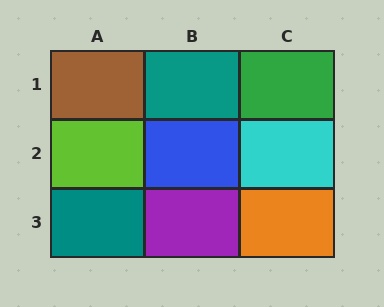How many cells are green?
1 cell is green.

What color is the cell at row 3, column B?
Purple.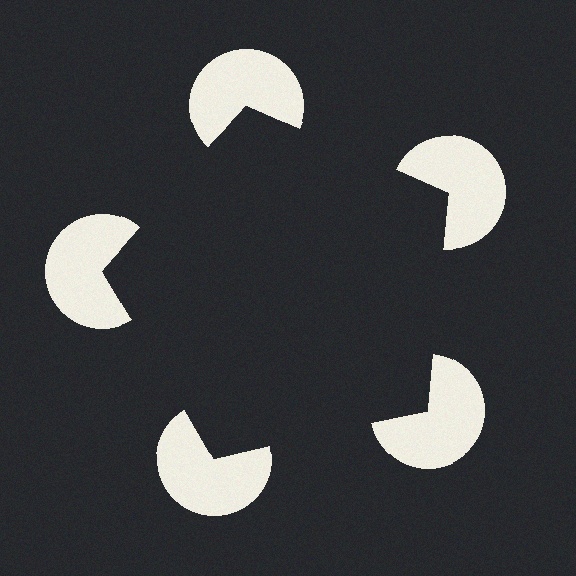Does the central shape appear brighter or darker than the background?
It typically appears slightly darker than the background, even though no actual brightness change is drawn.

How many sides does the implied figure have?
5 sides.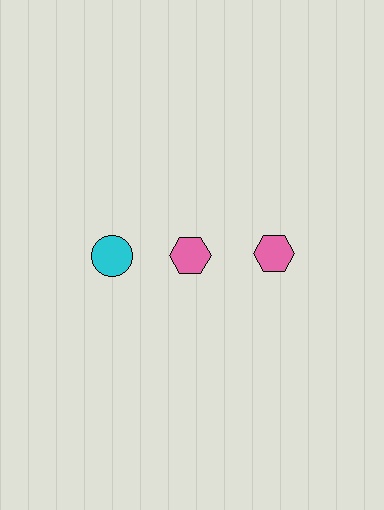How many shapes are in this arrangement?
There are 3 shapes arranged in a grid pattern.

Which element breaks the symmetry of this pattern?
The cyan circle in the top row, leftmost column breaks the symmetry. All other shapes are pink hexagons.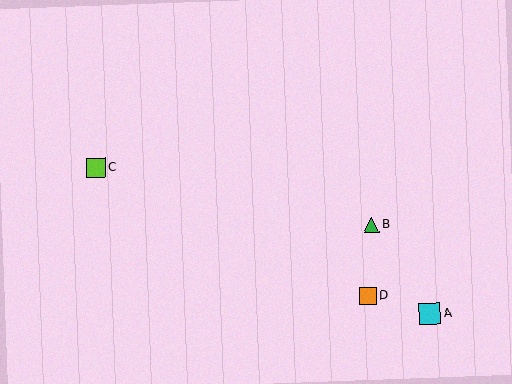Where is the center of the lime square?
The center of the lime square is at (96, 168).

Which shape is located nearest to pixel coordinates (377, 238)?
The green triangle (labeled B) at (372, 225) is nearest to that location.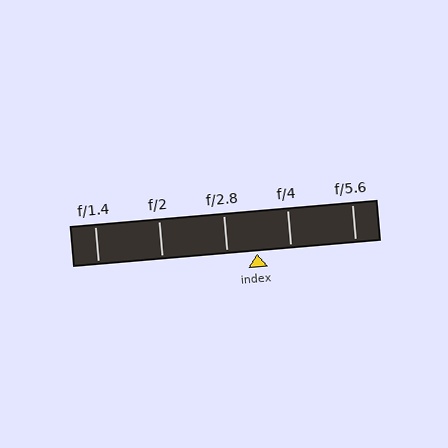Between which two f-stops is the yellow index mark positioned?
The index mark is between f/2.8 and f/4.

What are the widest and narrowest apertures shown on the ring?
The widest aperture shown is f/1.4 and the narrowest is f/5.6.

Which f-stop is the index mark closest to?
The index mark is closest to f/2.8.